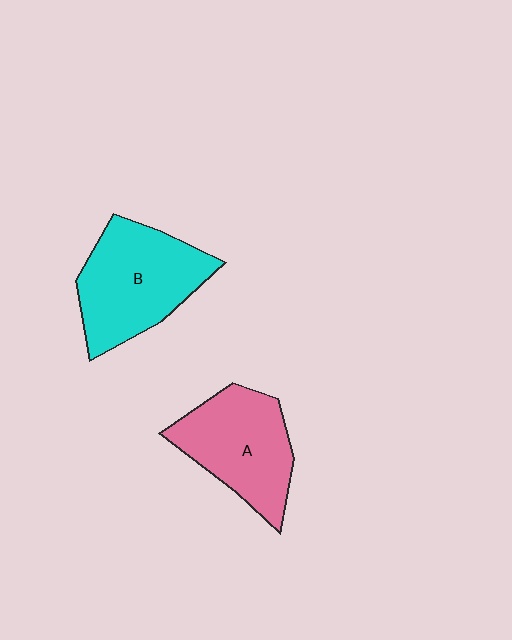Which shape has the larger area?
Shape B (cyan).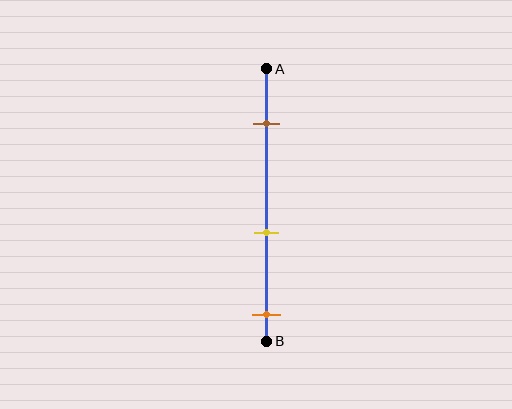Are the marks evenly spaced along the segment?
Yes, the marks are approximately evenly spaced.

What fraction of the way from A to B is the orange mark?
The orange mark is approximately 90% (0.9) of the way from A to B.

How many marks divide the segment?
There are 3 marks dividing the segment.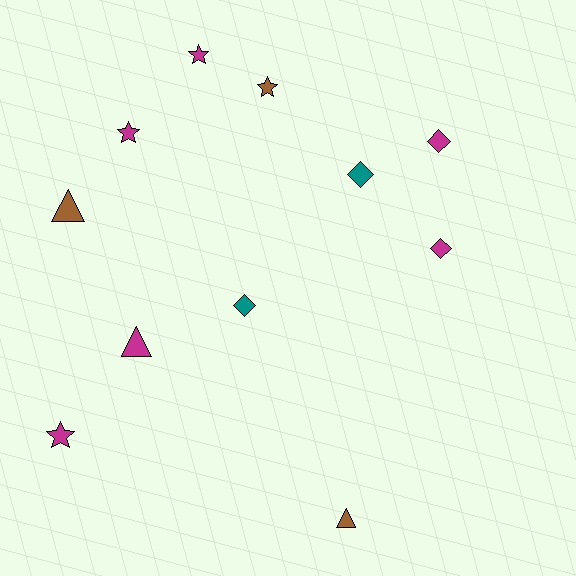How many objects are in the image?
There are 11 objects.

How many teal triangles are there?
There are no teal triangles.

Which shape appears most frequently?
Star, with 4 objects.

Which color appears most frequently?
Magenta, with 6 objects.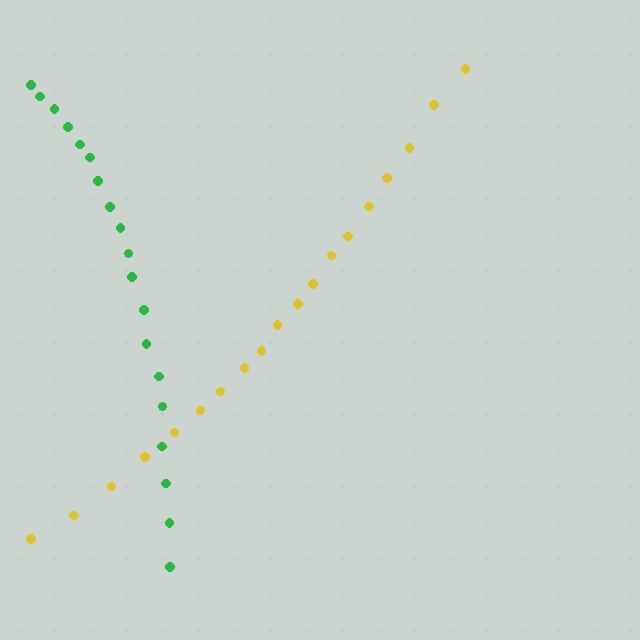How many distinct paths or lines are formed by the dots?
There are 2 distinct paths.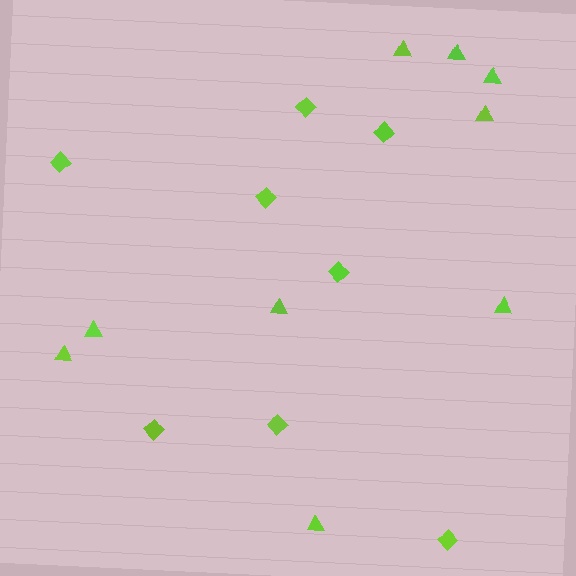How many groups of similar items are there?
There are 2 groups: one group of triangles (9) and one group of diamonds (8).